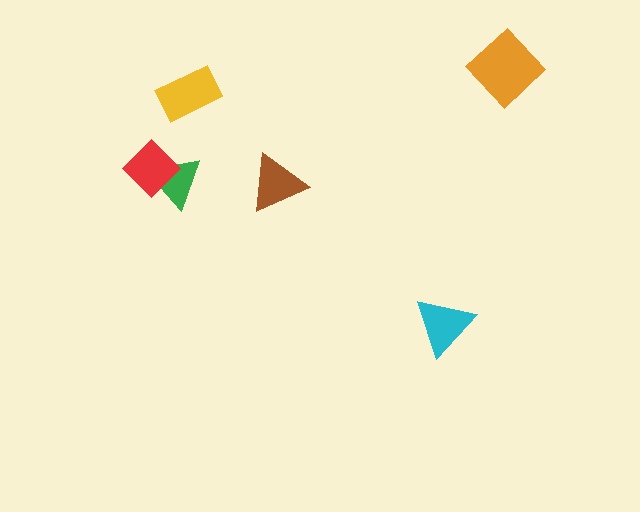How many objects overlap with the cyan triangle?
0 objects overlap with the cyan triangle.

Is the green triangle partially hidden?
Yes, it is partially covered by another shape.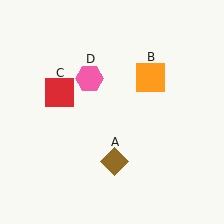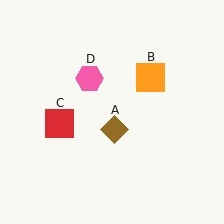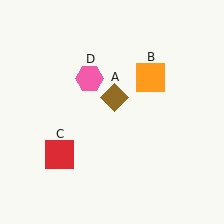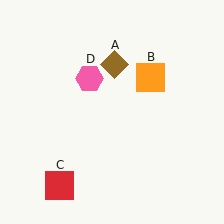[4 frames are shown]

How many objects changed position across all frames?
2 objects changed position: brown diamond (object A), red square (object C).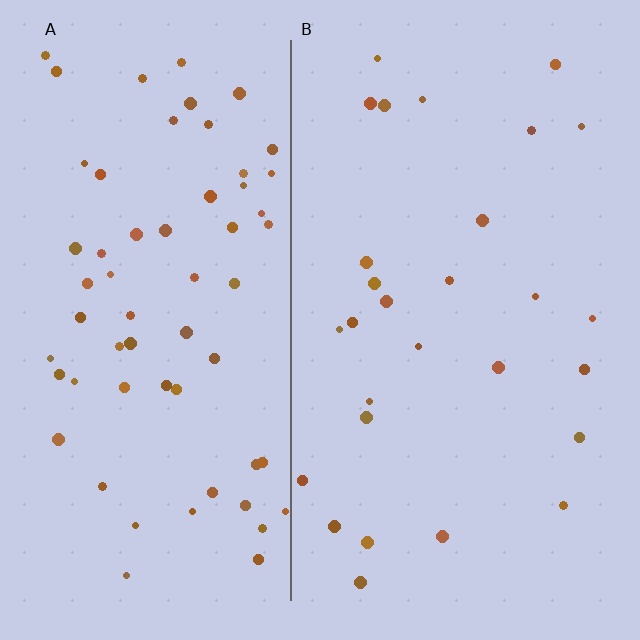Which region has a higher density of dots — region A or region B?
A (the left).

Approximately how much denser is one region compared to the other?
Approximately 2.2× — region A over region B.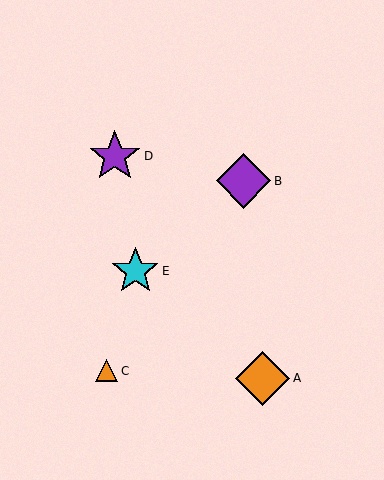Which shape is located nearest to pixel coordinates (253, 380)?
The orange diamond (labeled A) at (263, 378) is nearest to that location.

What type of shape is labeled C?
Shape C is an orange triangle.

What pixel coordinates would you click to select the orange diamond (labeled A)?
Click at (263, 378) to select the orange diamond A.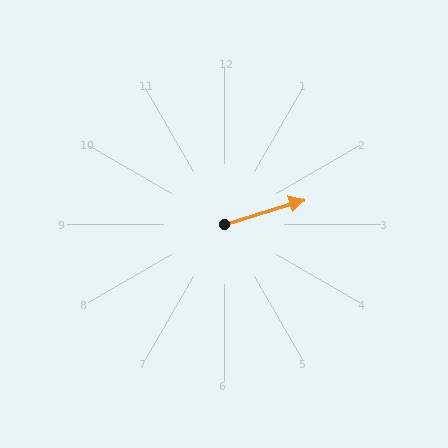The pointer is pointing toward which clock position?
Roughly 2 o'clock.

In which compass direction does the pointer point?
East.